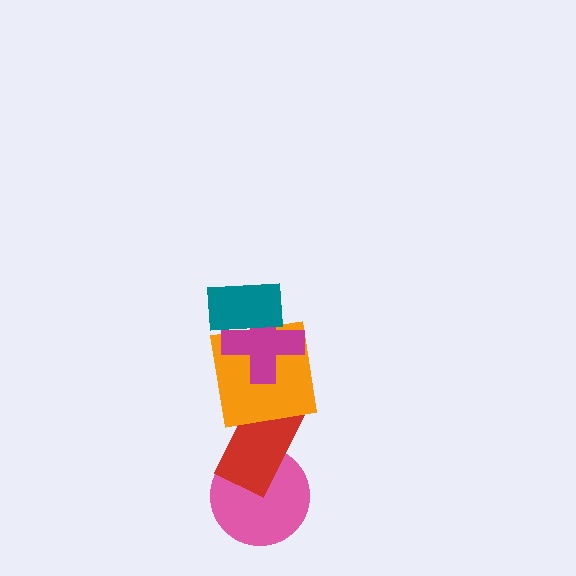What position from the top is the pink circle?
The pink circle is 5th from the top.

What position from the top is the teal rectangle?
The teal rectangle is 1st from the top.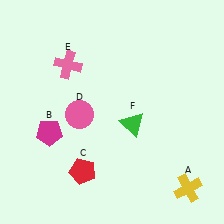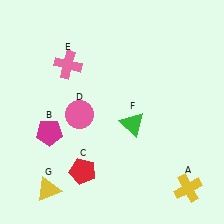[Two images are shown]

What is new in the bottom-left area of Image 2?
A yellow triangle (G) was added in the bottom-left area of Image 2.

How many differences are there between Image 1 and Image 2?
There is 1 difference between the two images.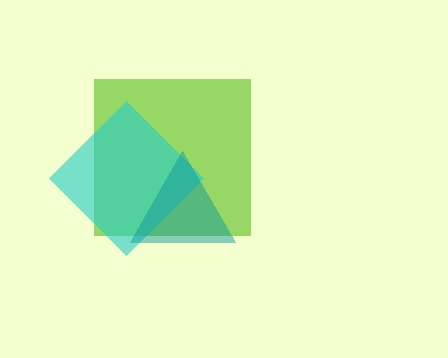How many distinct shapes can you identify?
There are 3 distinct shapes: a lime square, a cyan diamond, a teal triangle.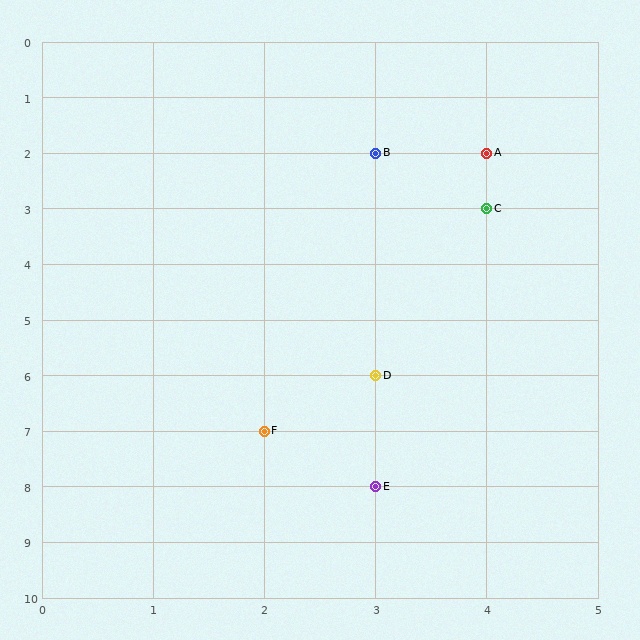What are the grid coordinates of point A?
Point A is at grid coordinates (4, 2).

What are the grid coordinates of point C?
Point C is at grid coordinates (4, 3).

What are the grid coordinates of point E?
Point E is at grid coordinates (3, 8).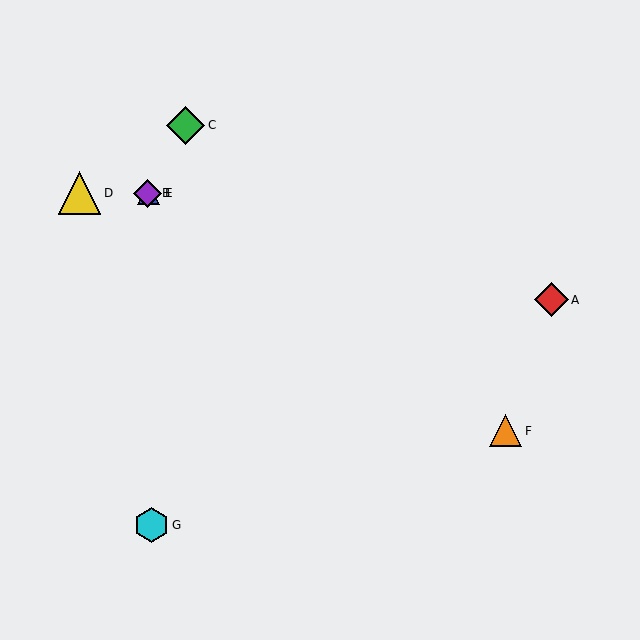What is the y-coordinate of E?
Object E is at y≈193.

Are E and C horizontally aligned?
No, E is at y≈193 and C is at y≈125.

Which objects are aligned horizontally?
Objects B, D, E are aligned horizontally.